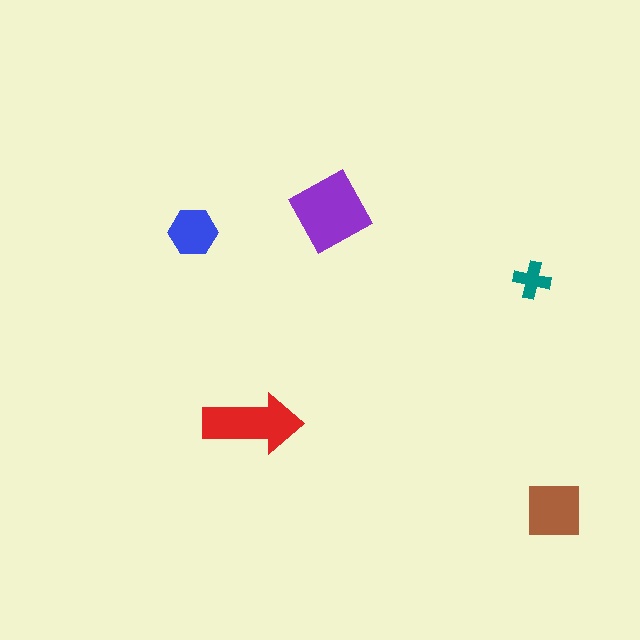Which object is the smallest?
The teal cross.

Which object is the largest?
The purple diamond.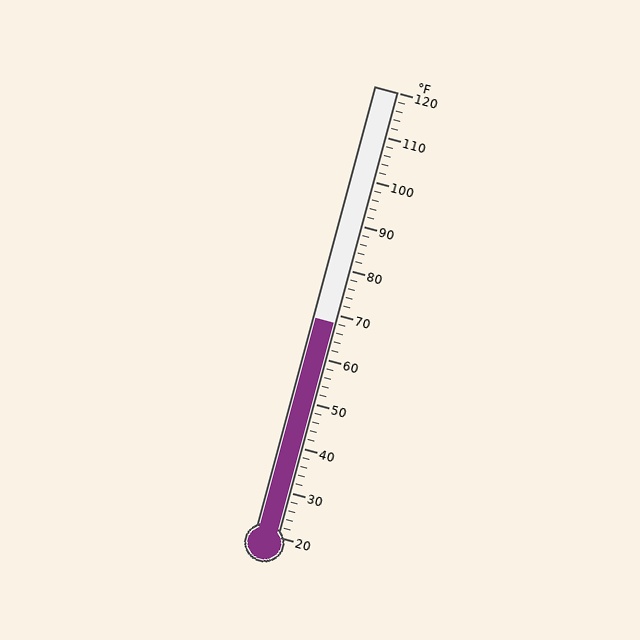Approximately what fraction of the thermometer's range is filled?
The thermometer is filled to approximately 50% of its range.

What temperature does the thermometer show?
The thermometer shows approximately 68°F.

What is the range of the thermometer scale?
The thermometer scale ranges from 20°F to 120°F.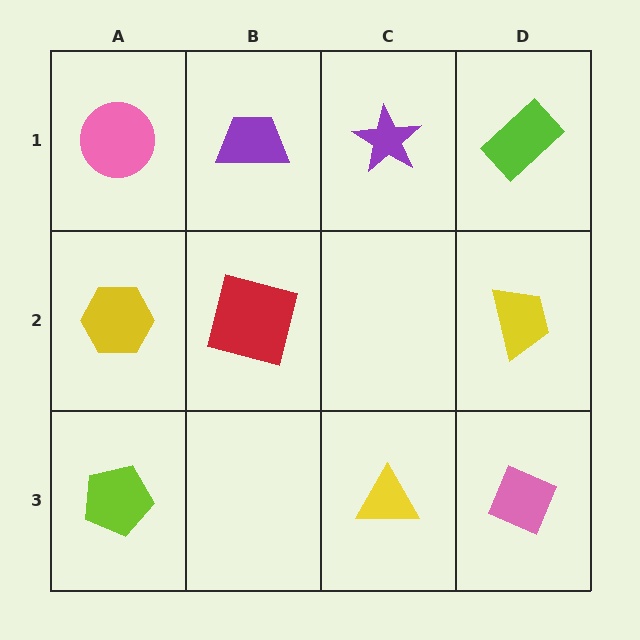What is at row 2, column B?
A red square.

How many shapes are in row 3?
3 shapes.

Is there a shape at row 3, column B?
No, that cell is empty.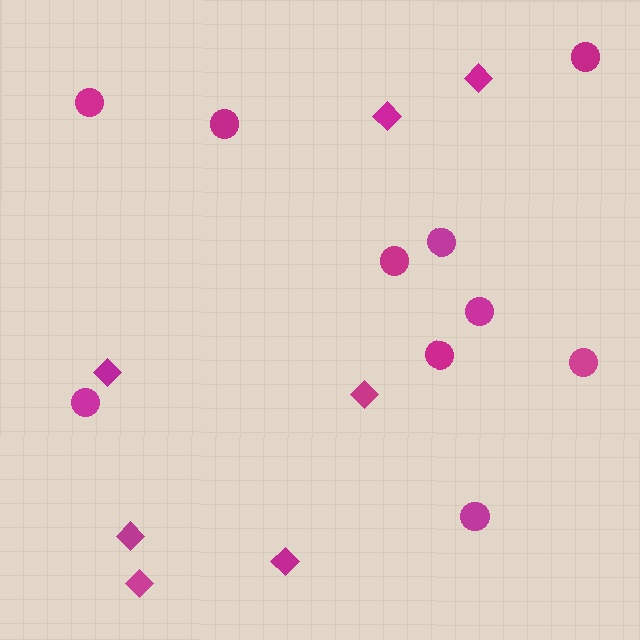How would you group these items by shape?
There are 2 groups: one group of circles (10) and one group of diamonds (7).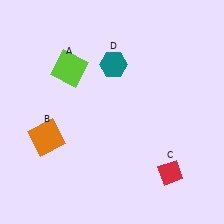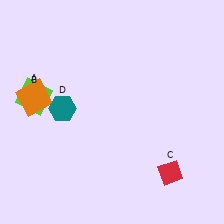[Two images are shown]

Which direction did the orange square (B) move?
The orange square (B) moved up.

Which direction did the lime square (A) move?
The lime square (A) moved left.